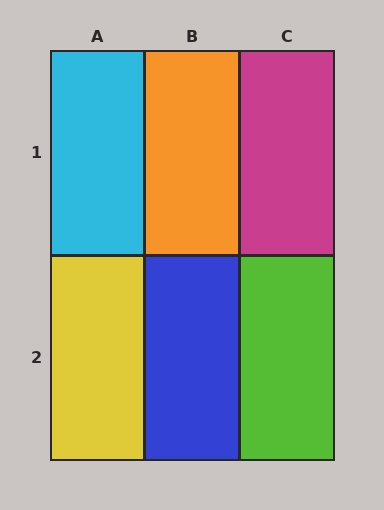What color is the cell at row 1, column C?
Magenta.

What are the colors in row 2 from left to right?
Yellow, blue, lime.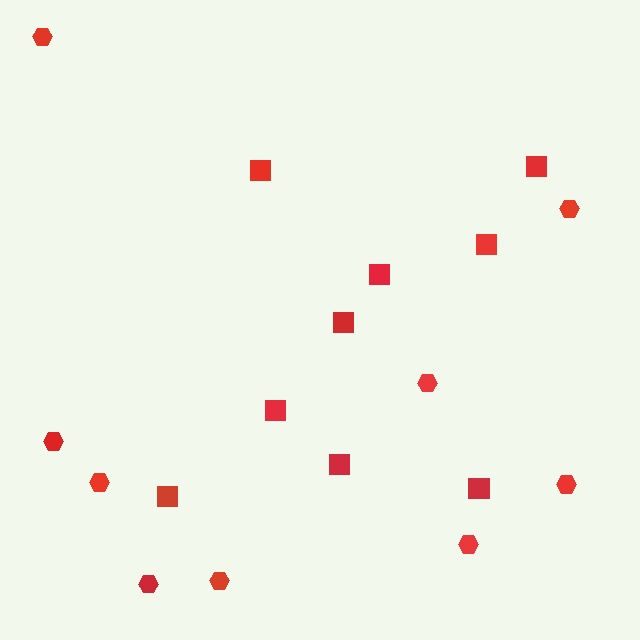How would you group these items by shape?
There are 2 groups: one group of squares (9) and one group of hexagons (9).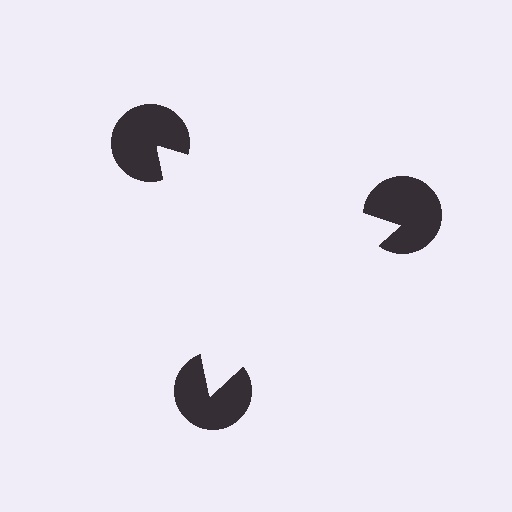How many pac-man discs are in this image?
There are 3 — one at each vertex of the illusory triangle.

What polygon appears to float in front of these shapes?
An illusory triangle — its edges are inferred from the aligned wedge cuts in the pac-man discs, not physically drawn.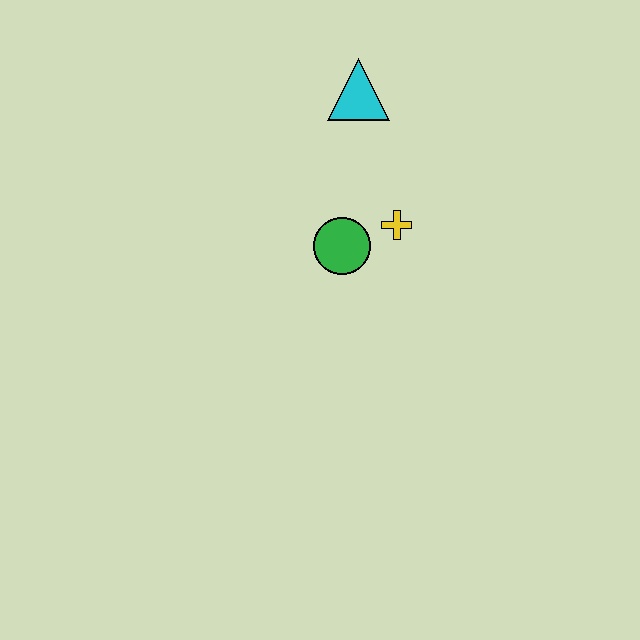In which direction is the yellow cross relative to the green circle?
The yellow cross is to the right of the green circle.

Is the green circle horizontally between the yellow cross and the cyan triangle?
No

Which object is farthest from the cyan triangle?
The green circle is farthest from the cyan triangle.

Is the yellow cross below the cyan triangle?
Yes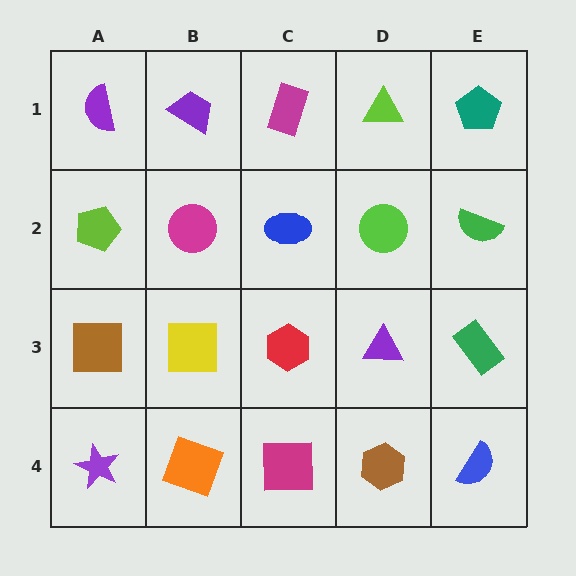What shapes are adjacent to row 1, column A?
A lime pentagon (row 2, column A), a purple trapezoid (row 1, column B).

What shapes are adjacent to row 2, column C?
A magenta rectangle (row 1, column C), a red hexagon (row 3, column C), a magenta circle (row 2, column B), a lime circle (row 2, column D).